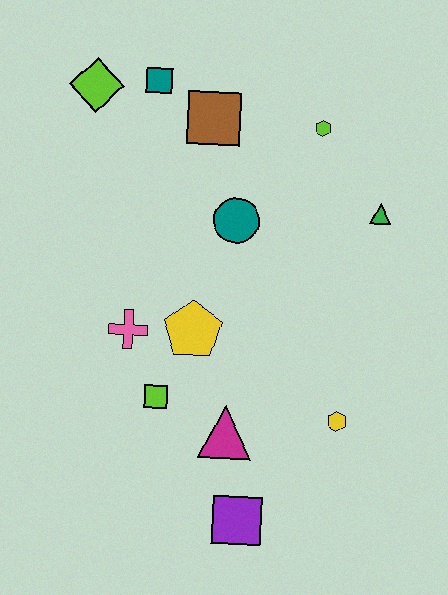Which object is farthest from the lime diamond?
The purple square is farthest from the lime diamond.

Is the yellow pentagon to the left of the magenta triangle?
Yes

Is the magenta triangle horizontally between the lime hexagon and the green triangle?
No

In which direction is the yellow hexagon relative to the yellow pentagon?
The yellow hexagon is to the right of the yellow pentagon.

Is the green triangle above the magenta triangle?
Yes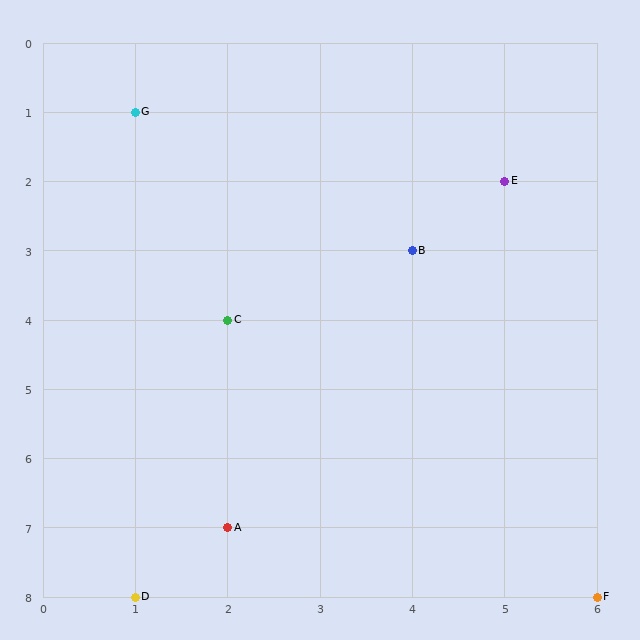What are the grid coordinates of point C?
Point C is at grid coordinates (2, 4).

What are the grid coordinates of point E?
Point E is at grid coordinates (5, 2).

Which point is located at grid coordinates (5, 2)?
Point E is at (5, 2).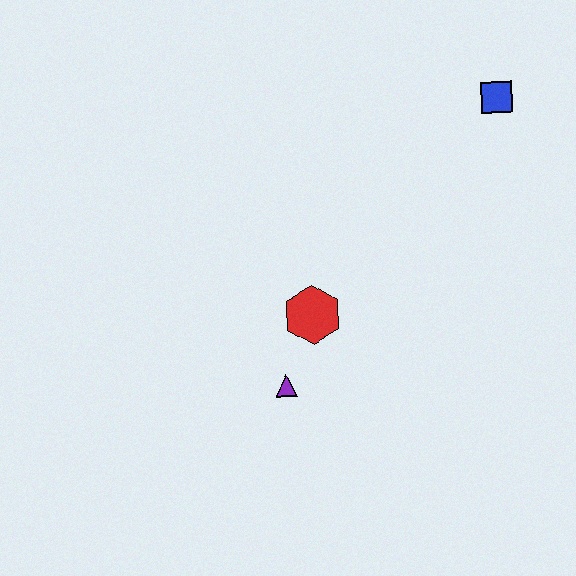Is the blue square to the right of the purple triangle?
Yes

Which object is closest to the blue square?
The red hexagon is closest to the blue square.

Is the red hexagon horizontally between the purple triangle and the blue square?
Yes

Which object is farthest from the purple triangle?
The blue square is farthest from the purple triangle.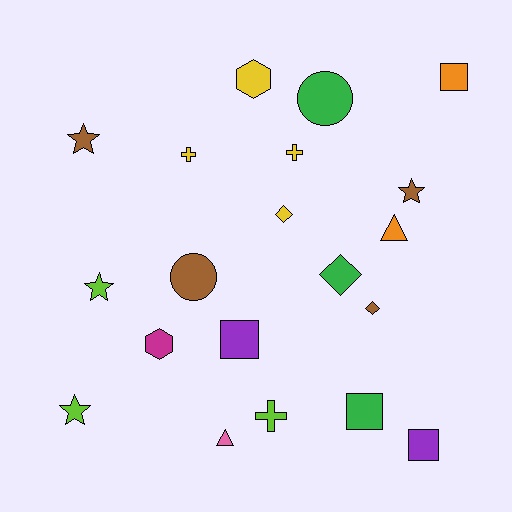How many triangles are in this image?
There are 2 triangles.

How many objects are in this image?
There are 20 objects.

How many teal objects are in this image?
There are no teal objects.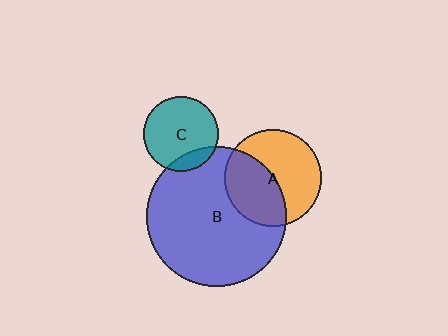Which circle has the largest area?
Circle B (blue).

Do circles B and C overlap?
Yes.